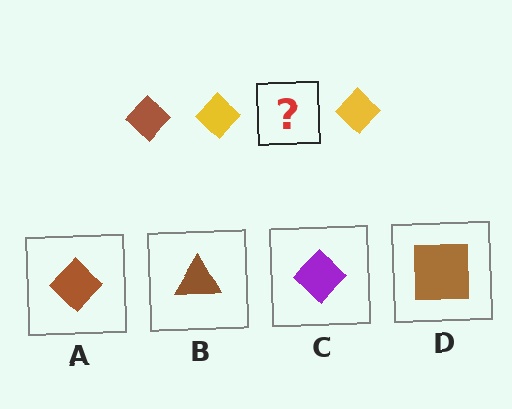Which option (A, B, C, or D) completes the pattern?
A.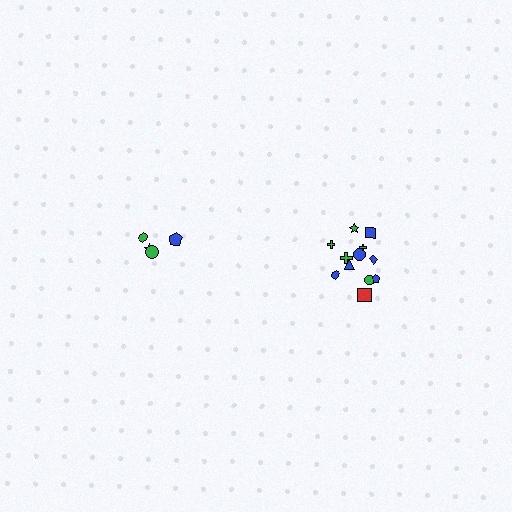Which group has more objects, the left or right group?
The right group.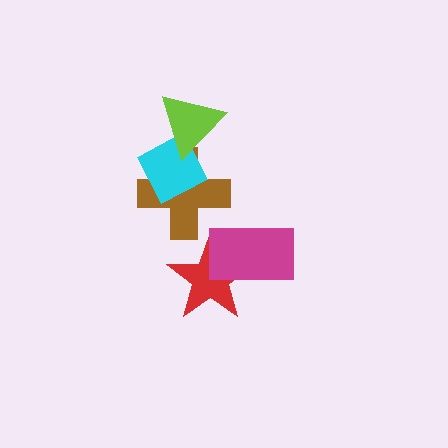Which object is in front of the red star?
The magenta rectangle is in front of the red star.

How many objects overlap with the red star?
1 object overlaps with the red star.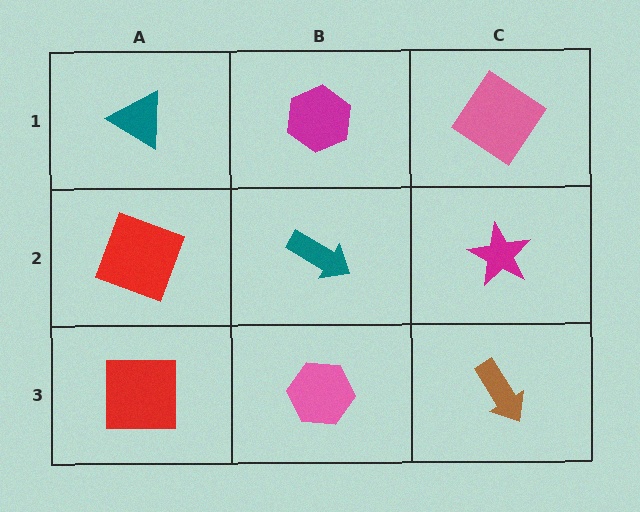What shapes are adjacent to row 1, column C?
A magenta star (row 2, column C), a magenta hexagon (row 1, column B).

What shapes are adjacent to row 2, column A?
A teal triangle (row 1, column A), a red square (row 3, column A), a teal arrow (row 2, column B).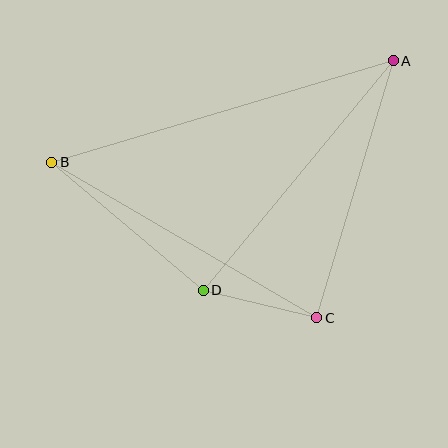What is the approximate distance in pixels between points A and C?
The distance between A and C is approximately 268 pixels.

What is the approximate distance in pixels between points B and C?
The distance between B and C is approximately 307 pixels.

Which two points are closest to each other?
Points C and D are closest to each other.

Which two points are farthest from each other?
Points A and B are farthest from each other.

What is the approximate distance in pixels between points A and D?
The distance between A and D is approximately 298 pixels.